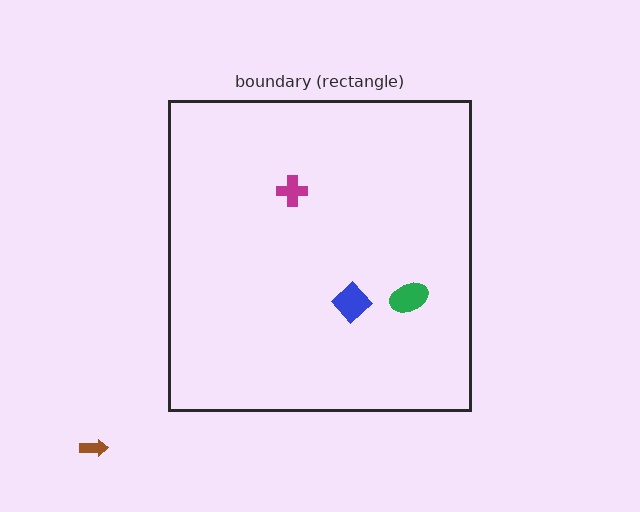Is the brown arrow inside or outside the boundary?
Outside.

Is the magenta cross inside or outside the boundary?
Inside.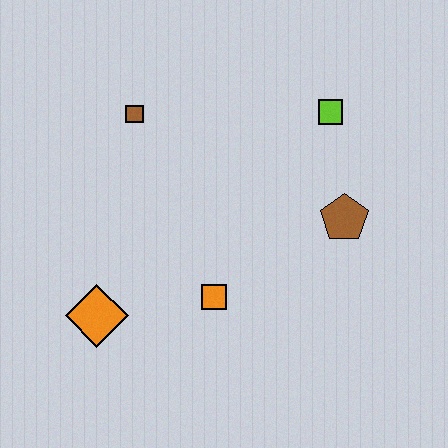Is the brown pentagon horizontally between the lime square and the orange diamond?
No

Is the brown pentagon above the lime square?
No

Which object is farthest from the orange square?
The lime square is farthest from the orange square.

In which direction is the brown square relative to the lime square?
The brown square is to the left of the lime square.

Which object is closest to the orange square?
The orange diamond is closest to the orange square.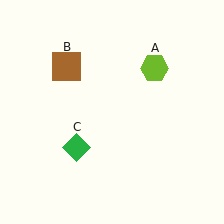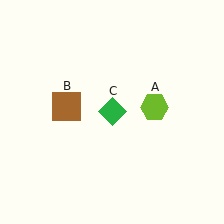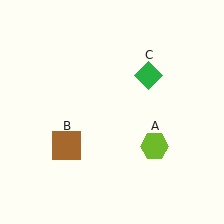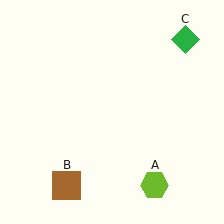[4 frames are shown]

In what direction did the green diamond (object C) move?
The green diamond (object C) moved up and to the right.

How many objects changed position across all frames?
3 objects changed position: lime hexagon (object A), brown square (object B), green diamond (object C).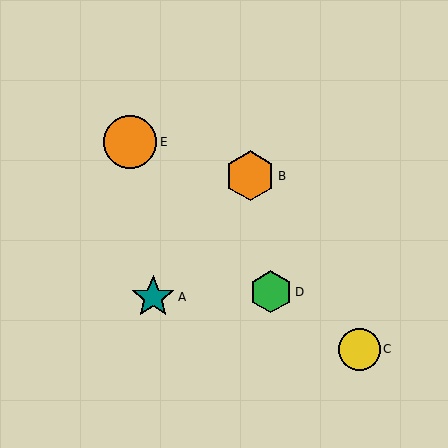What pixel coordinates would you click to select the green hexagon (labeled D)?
Click at (271, 292) to select the green hexagon D.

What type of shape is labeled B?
Shape B is an orange hexagon.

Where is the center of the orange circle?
The center of the orange circle is at (130, 142).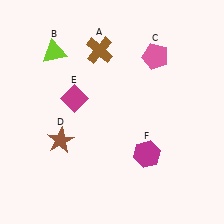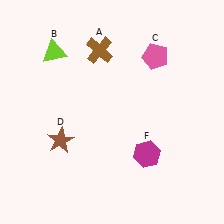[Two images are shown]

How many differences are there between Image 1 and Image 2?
There is 1 difference between the two images.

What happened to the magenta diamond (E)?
The magenta diamond (E) was removed in Image 2. It was in the top-left area of Image 1.